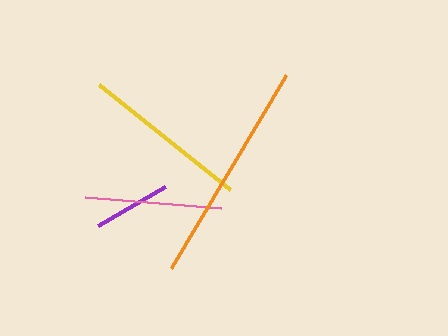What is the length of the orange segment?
The orange segment is approximately 226 pixels long.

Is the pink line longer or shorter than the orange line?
The orange line is longer than the pink line.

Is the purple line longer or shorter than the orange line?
The orange line is longer than the purple line.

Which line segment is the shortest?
The purple line is the shortest at approximately 78 pixels.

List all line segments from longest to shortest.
From longest to shortest: orange, yellow, pink, purple.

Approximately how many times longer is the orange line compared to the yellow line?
The orange line is approximately 1.3 times the length of the yellow line.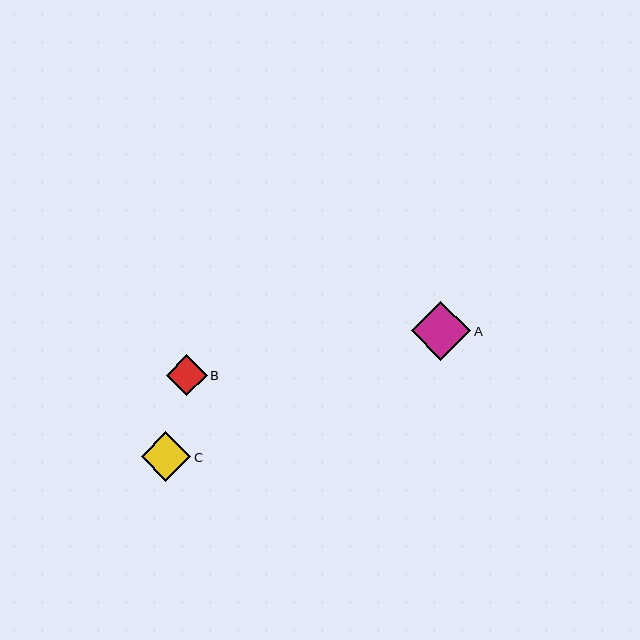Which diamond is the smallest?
Diamond B is the smallest with a size of approximately 41 pixels.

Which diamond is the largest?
Diamond A is the largest with a size of approximately 59 pixels.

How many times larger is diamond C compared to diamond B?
Diamond C is approximately 1.2 times the size of diamond B.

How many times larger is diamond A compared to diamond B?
Diamond A is approximately 1.5 times the size of diamond B.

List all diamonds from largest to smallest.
From largest to smallest: A, C, B.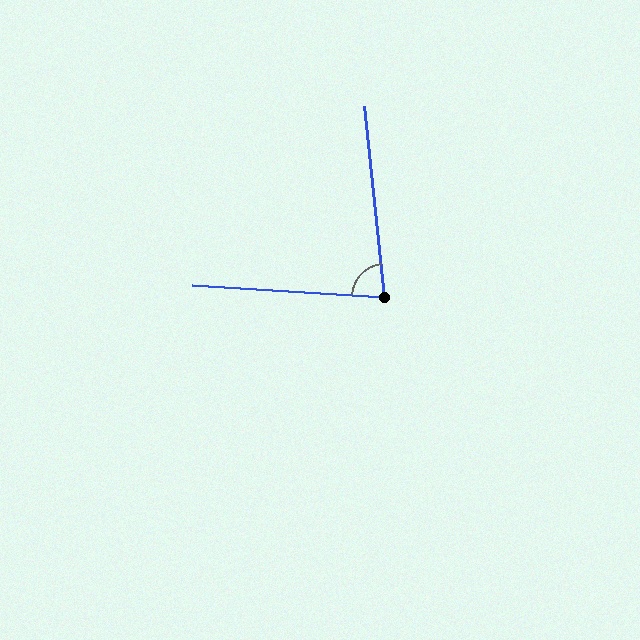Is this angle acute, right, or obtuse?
It is acute.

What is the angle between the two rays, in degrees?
Approximately 80 degrees.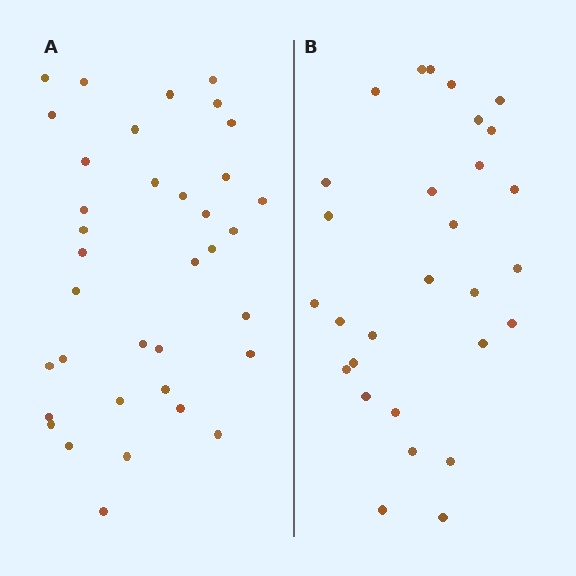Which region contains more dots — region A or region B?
Region A (the left region) has more dots.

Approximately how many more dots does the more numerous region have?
Region A has roughly 8 or so more dots than region B.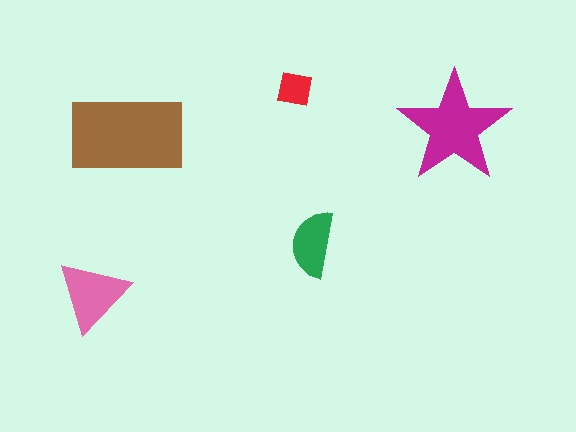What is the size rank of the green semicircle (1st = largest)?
4th.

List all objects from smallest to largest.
The red square, the green semicircle, the pink triangle, the magenta star, the brown rectangle.